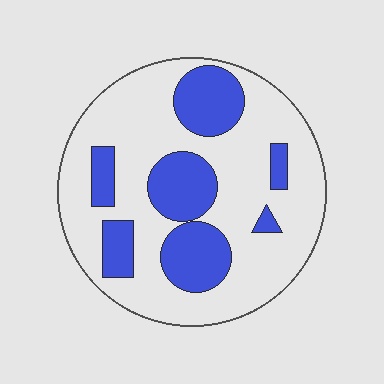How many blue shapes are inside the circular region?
7.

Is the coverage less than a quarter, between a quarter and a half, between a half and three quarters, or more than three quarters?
Between a quarter and a half.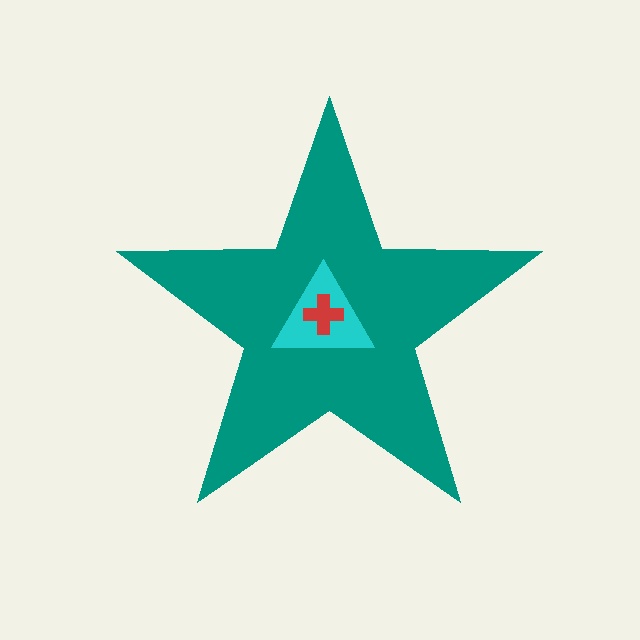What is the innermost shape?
The red cross.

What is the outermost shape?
The teal star.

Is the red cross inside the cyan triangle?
Yes.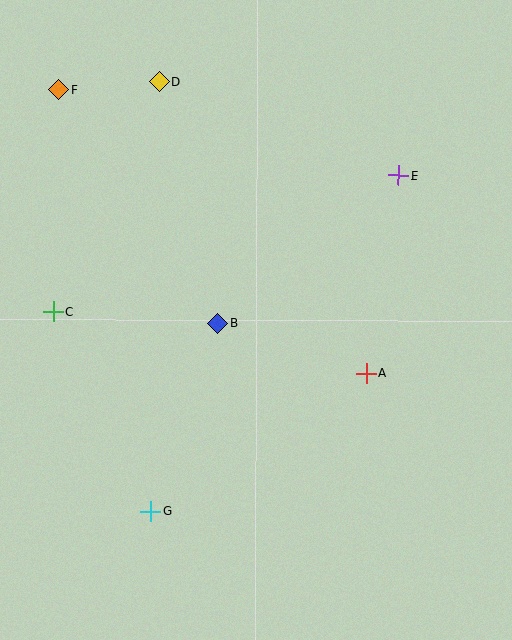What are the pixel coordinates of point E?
Point E is at (398, 175).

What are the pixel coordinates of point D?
Point D is at (159, 82).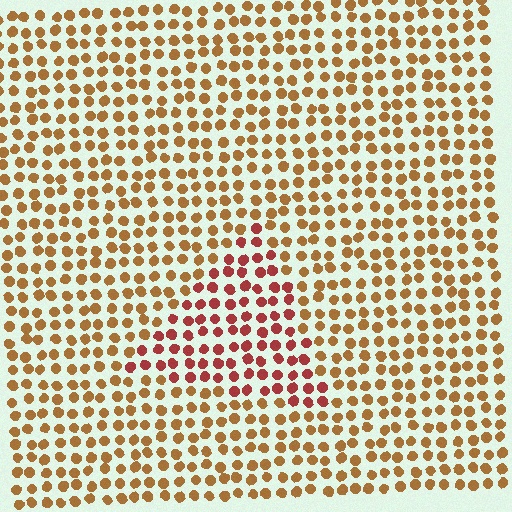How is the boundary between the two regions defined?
The boundary is defined purely by a slight shift in hue (about 34 degrees). Spacing, size, and orientation are identical on both sides.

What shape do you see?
I see a triangle.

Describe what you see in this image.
The image is filled with small brown elements in a uniform arrangement. A triangle-shaped region is visible where the elements are tinted to a slightly different hue, forming a subtle color boundary.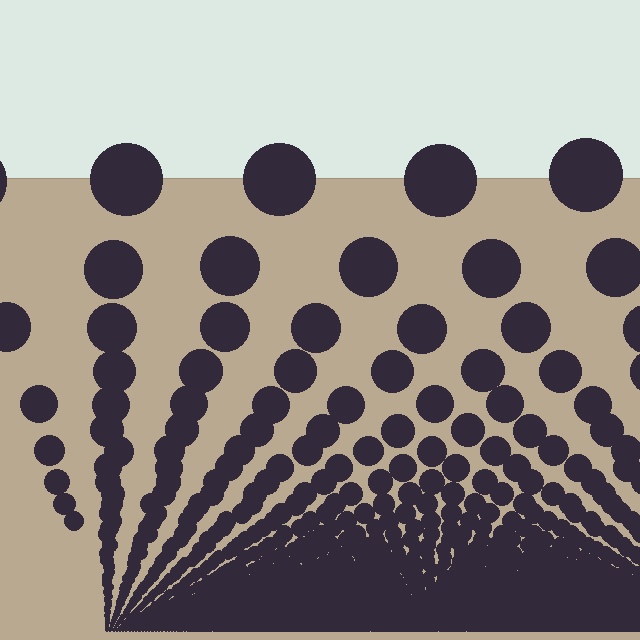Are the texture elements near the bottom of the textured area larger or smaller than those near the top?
Smaller. The gradient is inverted — elements near the bottom are smaller and denser.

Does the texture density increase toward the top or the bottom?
Density increases toward the bottom.